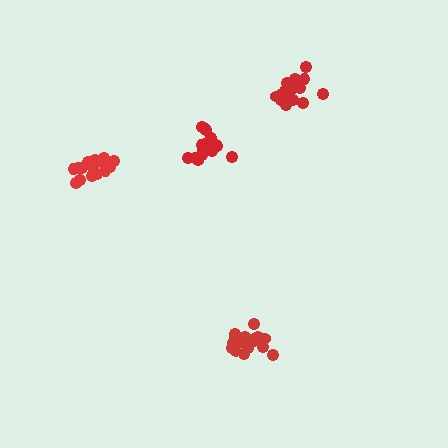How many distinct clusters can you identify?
There are 4 distinct clusters.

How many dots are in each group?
Group 1: 18 dots, Group 2: 16 dots, Group 3: 19 dots, Group 4: 18 dots (71 total).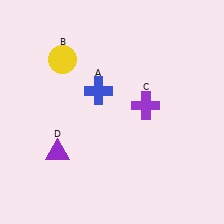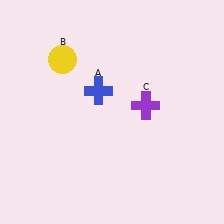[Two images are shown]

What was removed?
The purple triangle (D) was removed in Image 2.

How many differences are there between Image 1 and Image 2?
There is 1 difference between the two images.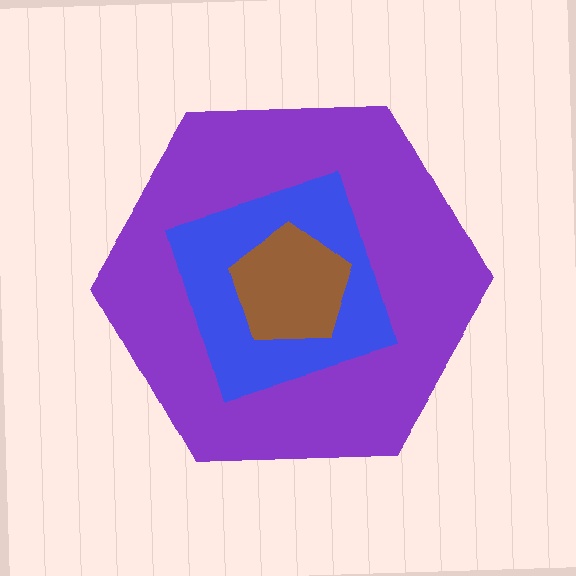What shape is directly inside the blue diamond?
The brown pentagon.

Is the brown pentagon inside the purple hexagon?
Yes.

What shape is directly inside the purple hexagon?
The blue diamond.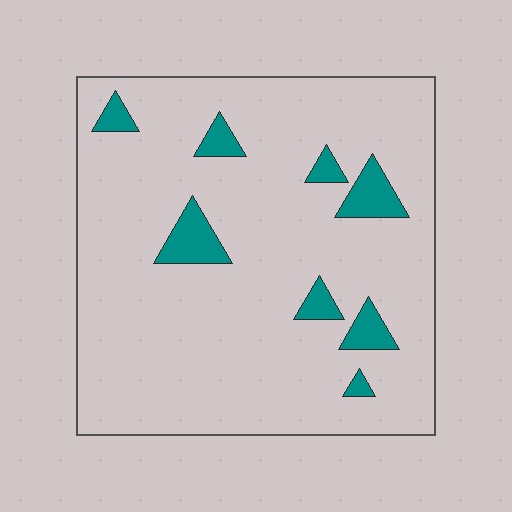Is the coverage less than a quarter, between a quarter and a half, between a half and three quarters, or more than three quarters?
Less than a quarter.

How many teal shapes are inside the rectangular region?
8.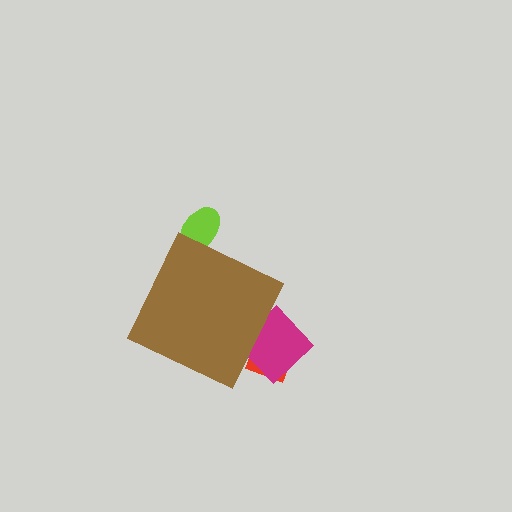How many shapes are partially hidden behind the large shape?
3 shapes are partially hidden.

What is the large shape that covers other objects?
A brown diamond.